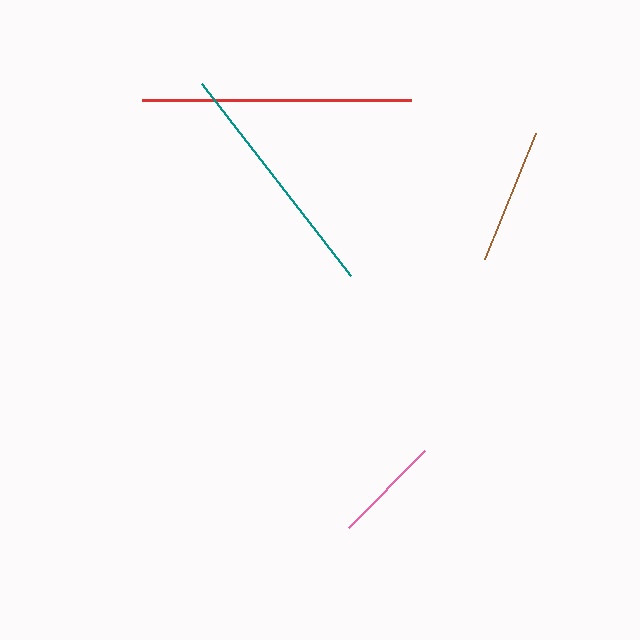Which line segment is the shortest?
The pink line is the shortest at approximately 108 pixels.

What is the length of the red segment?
The red segment is approximately 269 pixels long.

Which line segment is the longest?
The red line is the longest at approximately 269 pixels.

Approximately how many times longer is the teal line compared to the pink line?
The teal line is approximately 2.3 times the length of the pink line.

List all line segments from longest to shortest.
From longest to shortest: red, teal, brown, pink.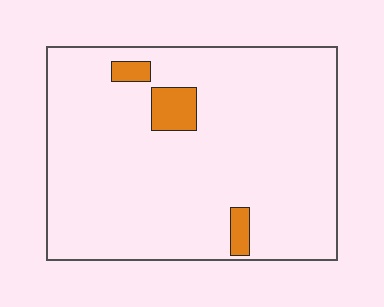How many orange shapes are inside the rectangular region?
3.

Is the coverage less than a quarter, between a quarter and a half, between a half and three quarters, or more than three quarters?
Less than a quarter.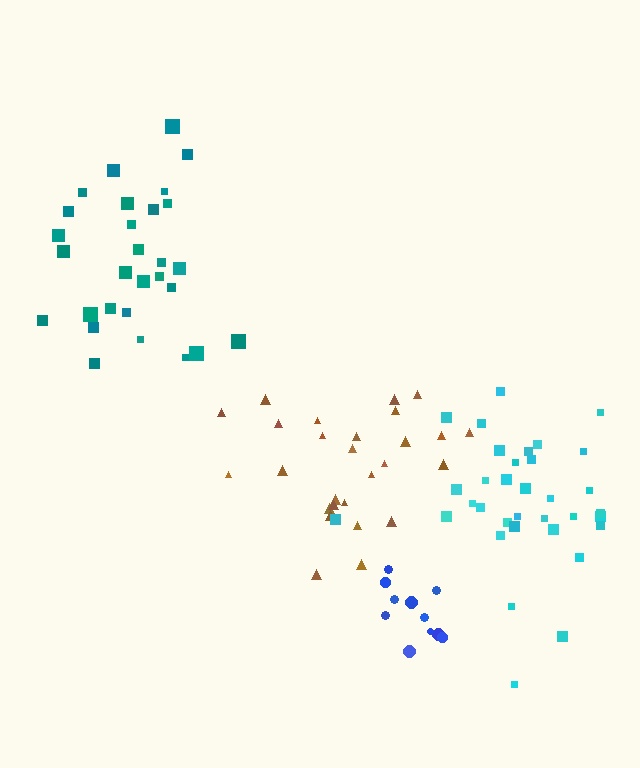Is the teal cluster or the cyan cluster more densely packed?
Cyan.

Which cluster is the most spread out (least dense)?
Brown.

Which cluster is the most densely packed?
Blue.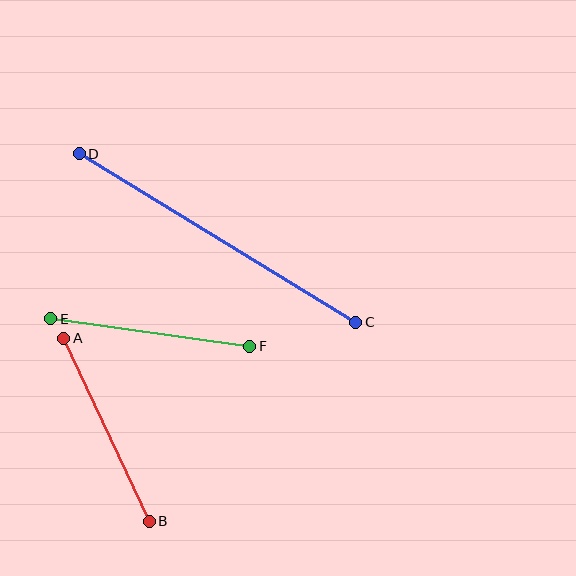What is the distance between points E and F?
The distance is approximately 201 pixels.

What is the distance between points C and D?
The distance is approximately 324 pixels.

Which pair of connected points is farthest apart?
Points C and D are farthest apart.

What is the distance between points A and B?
The distance is approximately 202 pixels.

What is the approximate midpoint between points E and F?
The midpoint is at approximately (150, 332) pixels.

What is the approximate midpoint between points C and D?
The midpoint is at approximately (217, 238) pixels.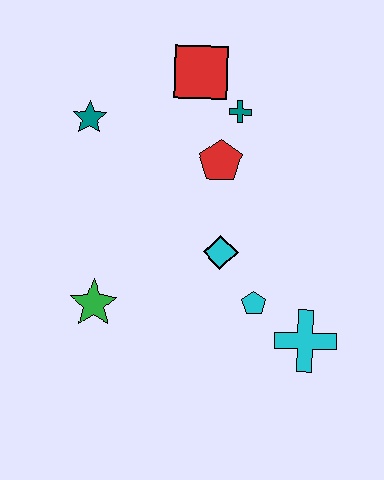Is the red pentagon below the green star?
No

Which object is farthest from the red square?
The cyan cross is farthest from the red square.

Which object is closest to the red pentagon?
The teal cross is closest to the red pentagon.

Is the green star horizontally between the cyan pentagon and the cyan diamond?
No